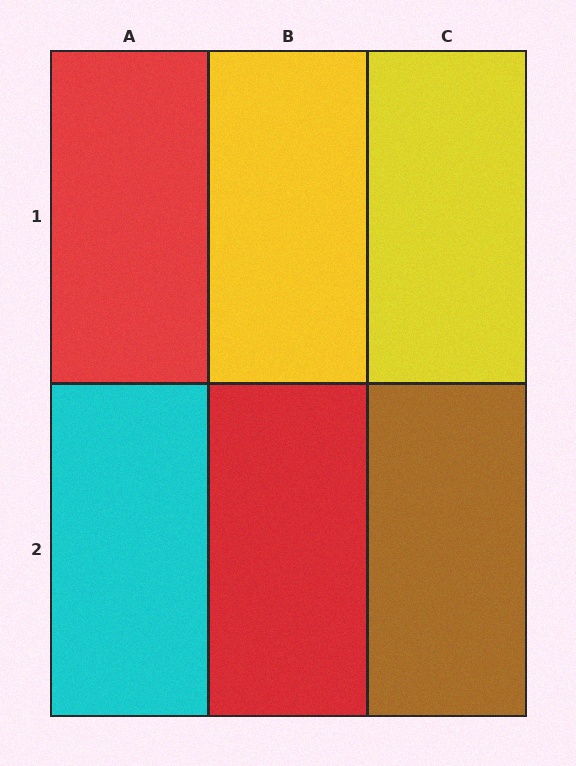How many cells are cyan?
1 cell is cyan.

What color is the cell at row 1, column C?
Yellow.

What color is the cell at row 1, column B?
Yellow.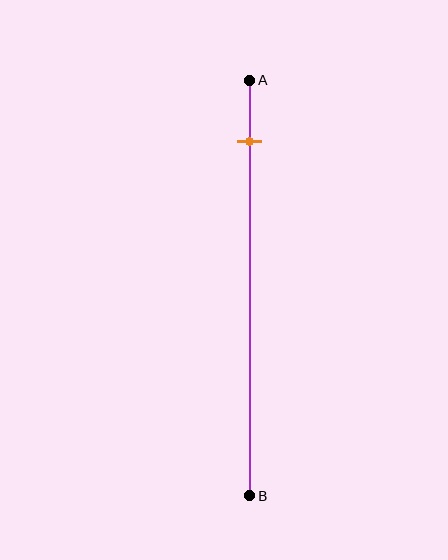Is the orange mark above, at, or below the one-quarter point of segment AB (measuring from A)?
The orange mark is above the one-quarter point of segment AB.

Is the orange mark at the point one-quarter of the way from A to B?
No, the mark is at about 15% from A, not at the 25% one-quarter point.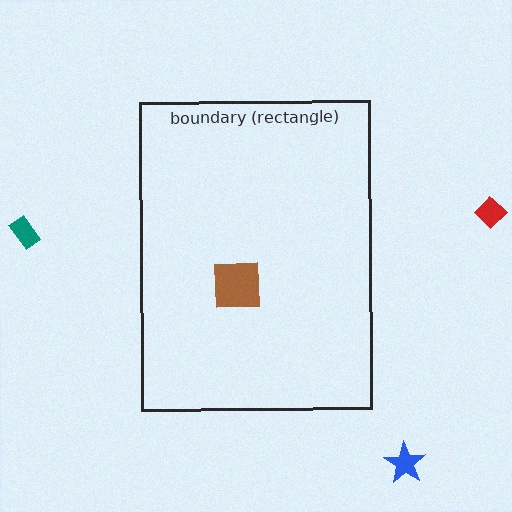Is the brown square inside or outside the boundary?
Inside.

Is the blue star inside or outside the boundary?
Outside.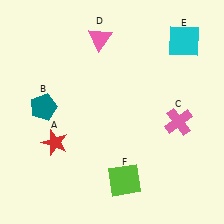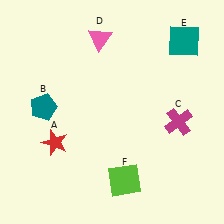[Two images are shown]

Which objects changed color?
C changed from pink to magenta. E changed from cyan to teal.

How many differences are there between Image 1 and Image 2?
There are 2 differences between the two images.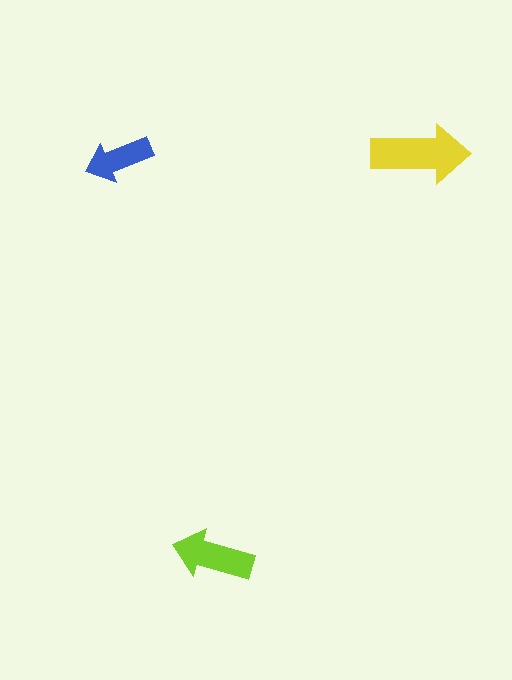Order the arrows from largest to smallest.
the yellow one, the lime one, the blue one.